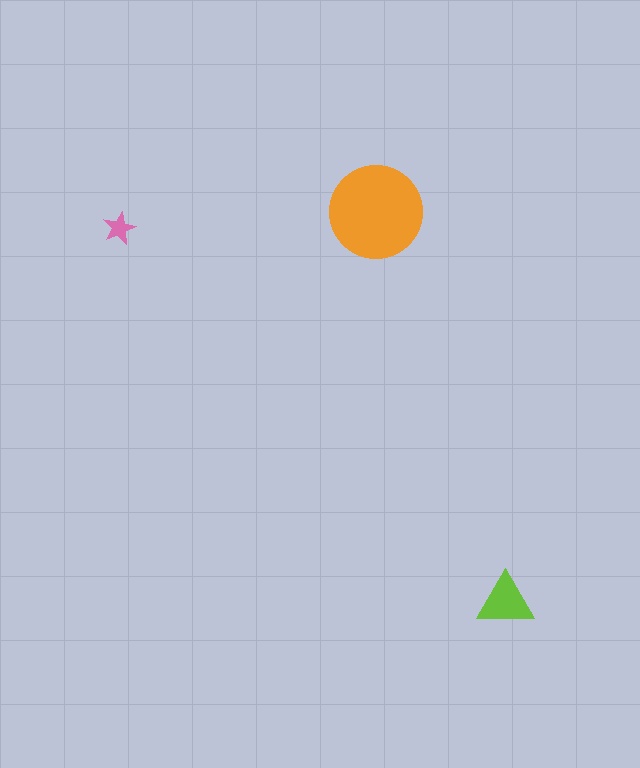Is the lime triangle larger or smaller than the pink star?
Larger.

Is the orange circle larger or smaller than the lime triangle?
Larger.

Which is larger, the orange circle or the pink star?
The orange circle.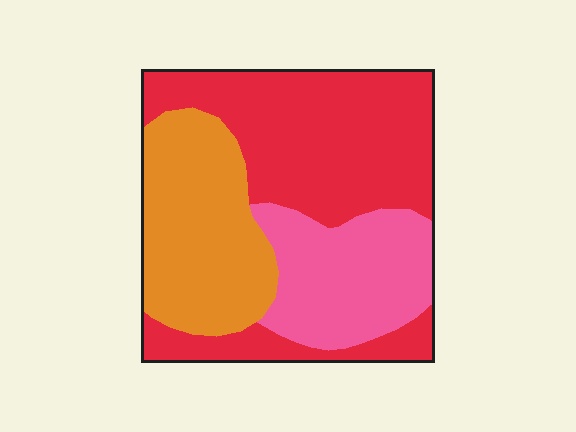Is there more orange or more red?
Red.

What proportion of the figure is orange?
Orange takes up about one quarter (1/4) of the figure.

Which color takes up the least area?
Pink, at roughly 25%.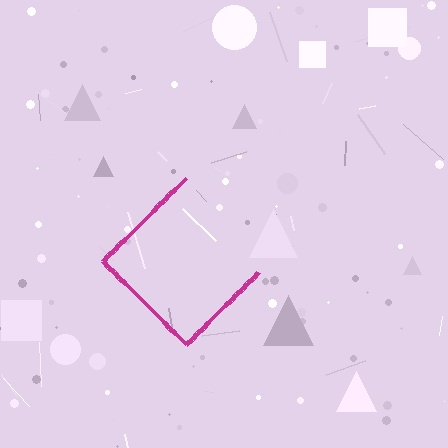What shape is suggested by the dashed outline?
The dashed outline suggests a diamond.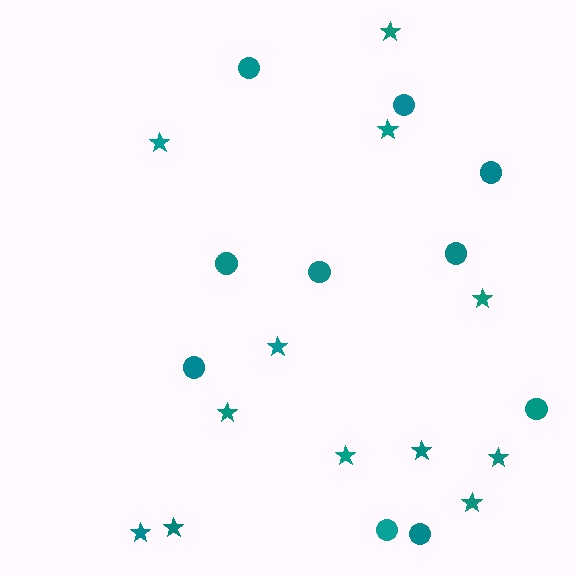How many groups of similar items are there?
There are 2 groups: one group of stars (12) and one group of circles (10).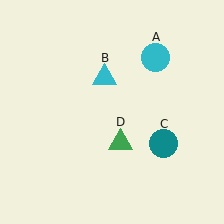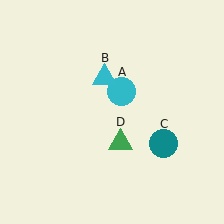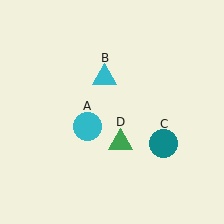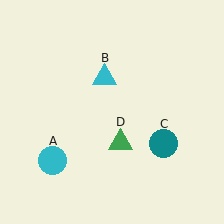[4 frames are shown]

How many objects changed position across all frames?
1 object changed position: cyan circle (object A).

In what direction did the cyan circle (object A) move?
The cyan circle (object A) moved down and to the left.